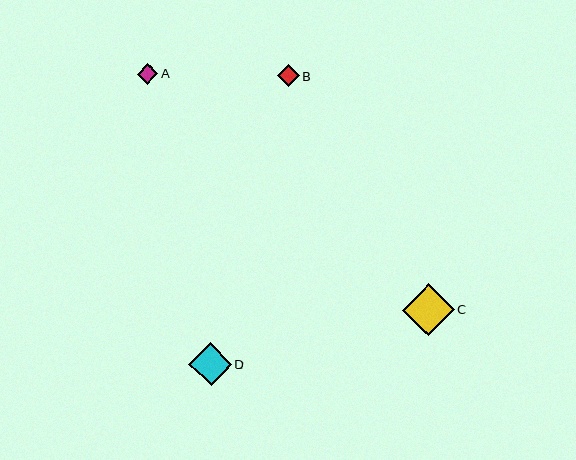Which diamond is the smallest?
Diamond A is the smallest with a size of approximately 20 pixels.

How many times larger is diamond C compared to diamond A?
Diamond C is approximately 2.5 times the size of diamond A.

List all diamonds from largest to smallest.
From largest to smallest: C, D, B, A.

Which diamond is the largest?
Diamond C is the largest with a size of approximately 52 pixels.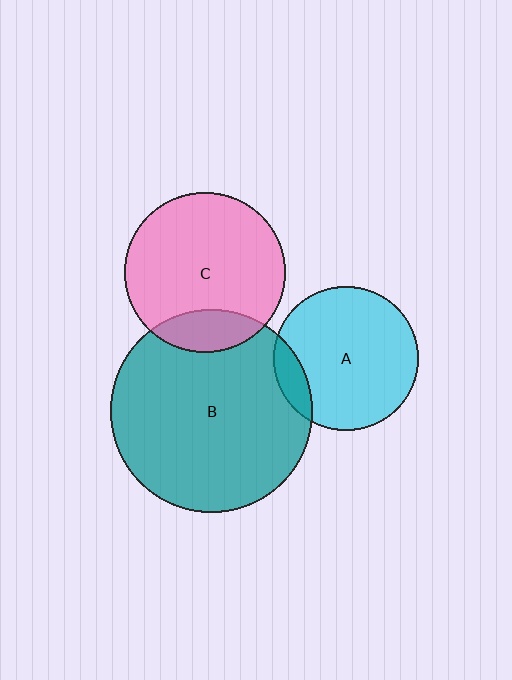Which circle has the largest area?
Circle B (teal).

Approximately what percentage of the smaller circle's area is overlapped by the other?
Approximately 15%.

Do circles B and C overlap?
Yes.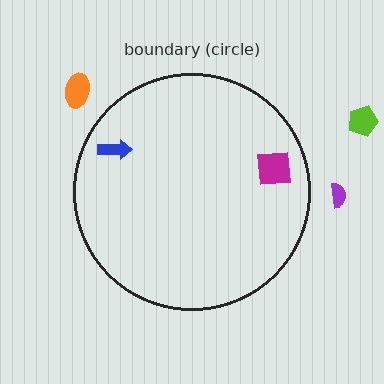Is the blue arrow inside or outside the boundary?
Inside.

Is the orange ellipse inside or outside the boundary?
Outside.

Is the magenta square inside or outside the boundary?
Inside.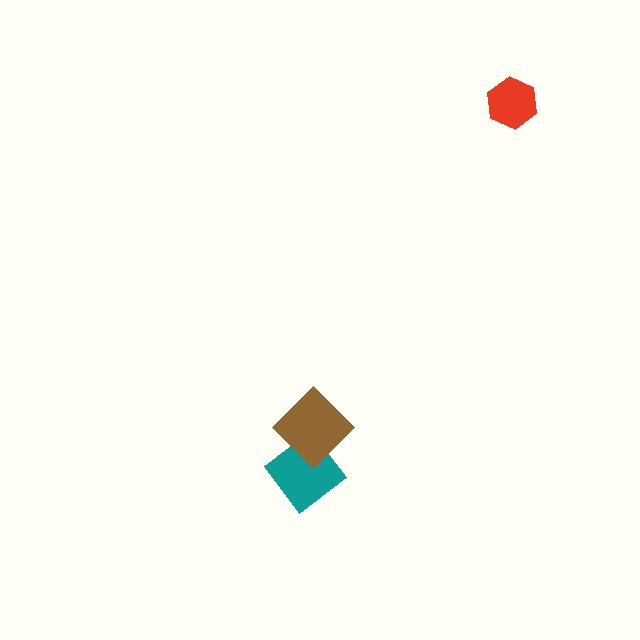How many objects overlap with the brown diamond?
1 object overlaps with the brown diamond.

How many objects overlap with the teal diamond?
1 object overlaps with the teal diamond.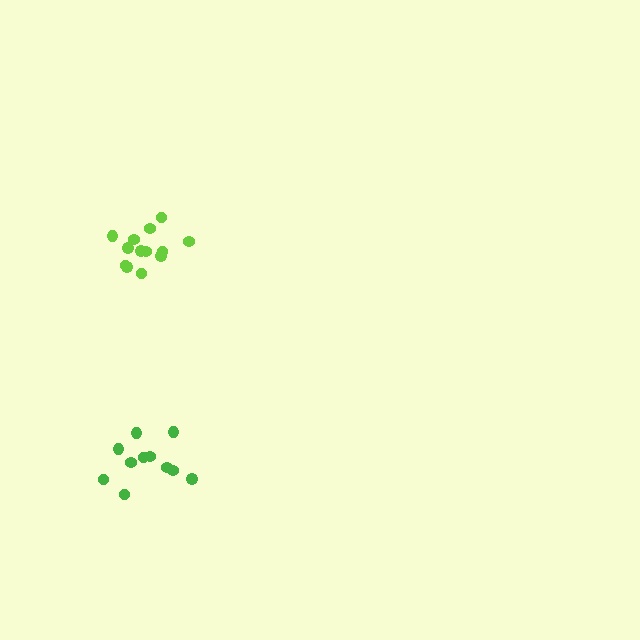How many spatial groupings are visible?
There are 2 spatial groupings.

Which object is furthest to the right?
The lime cluster is rightmost.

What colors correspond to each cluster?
The clusters are colored: green, lime.